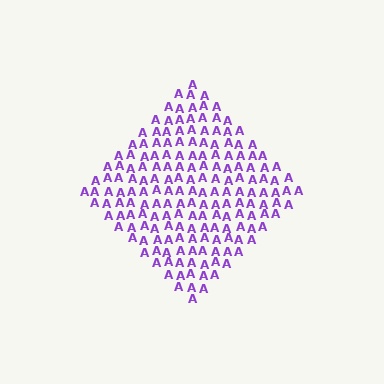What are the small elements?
The small elements are letter A's.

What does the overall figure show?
The overall figure shows a diamond.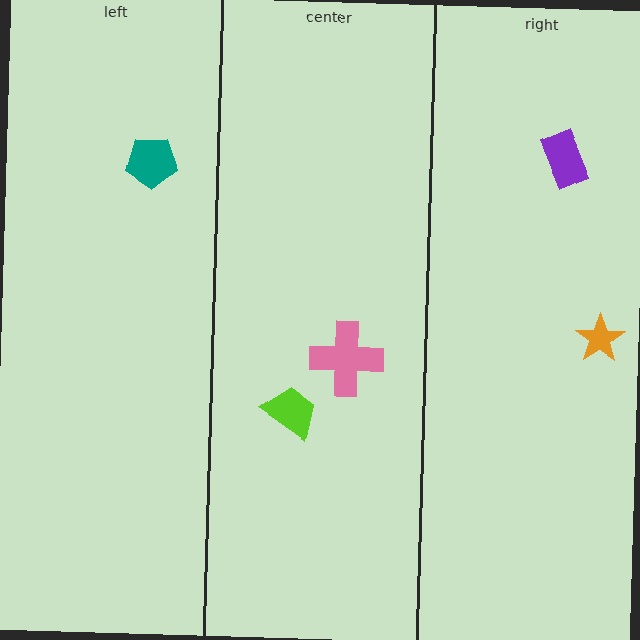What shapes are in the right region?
The purple rectangle, the orange star.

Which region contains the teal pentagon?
The left region.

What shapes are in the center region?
The lime trapezoid, the pink cross.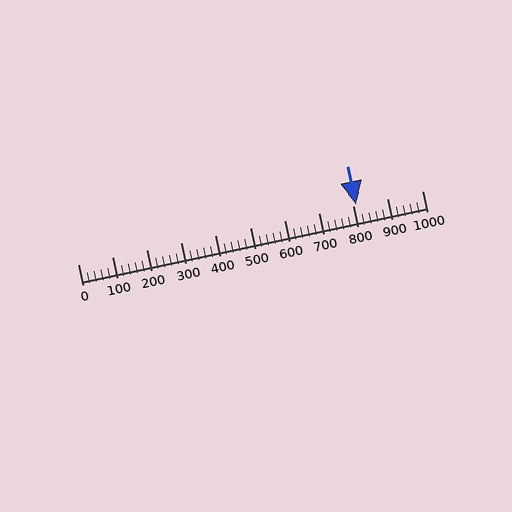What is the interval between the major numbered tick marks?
The major tick marks are spaced 100 units apart.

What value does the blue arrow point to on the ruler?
The blue arrow points to approximately 808.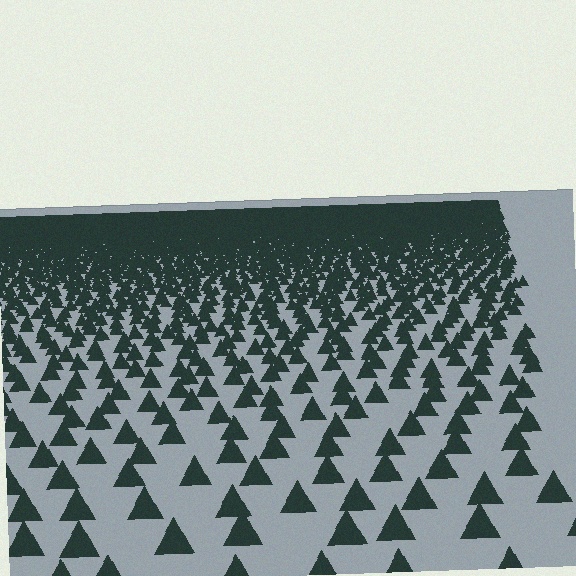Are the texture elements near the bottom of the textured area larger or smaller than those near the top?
Larger. Near the bottom, elements are closer to the viewer and appear at a bigger on-screen size.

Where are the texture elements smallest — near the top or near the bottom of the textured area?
Near the top.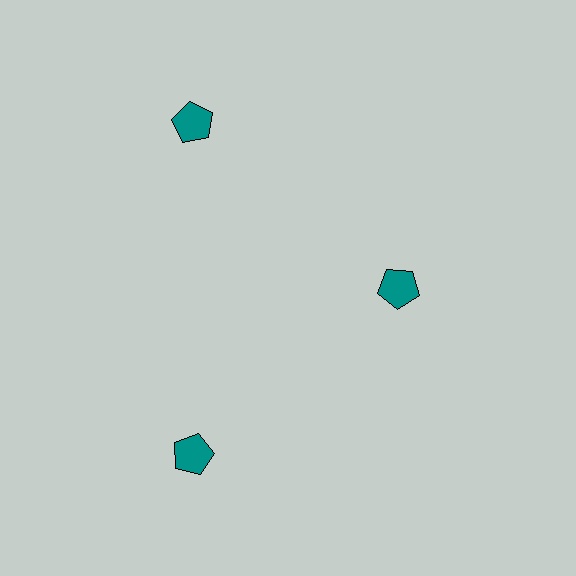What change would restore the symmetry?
The symmetry would be restored by moving it outward, back onto the ring so that all 3 pentagons sit at equal angles and equal distance from the center.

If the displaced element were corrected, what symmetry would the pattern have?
It would have 3-fold rotational symmetry — the pattern would map onto itself every 120 degrees.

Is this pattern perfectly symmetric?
No. The 3 teal pentagons are arranged in a ring, but one element near the 3 o'clock position is pulled inward toward the center, breaking the 3-fold rotational symmetry.